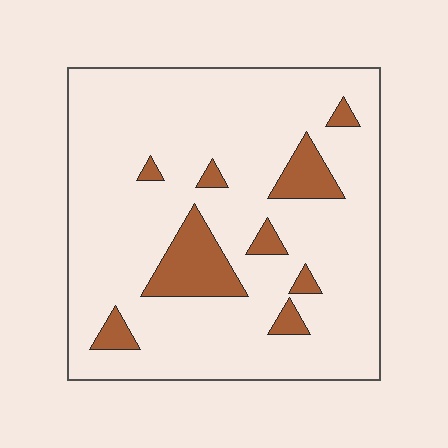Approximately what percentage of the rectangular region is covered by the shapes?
Approximately 15%.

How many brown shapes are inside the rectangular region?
9.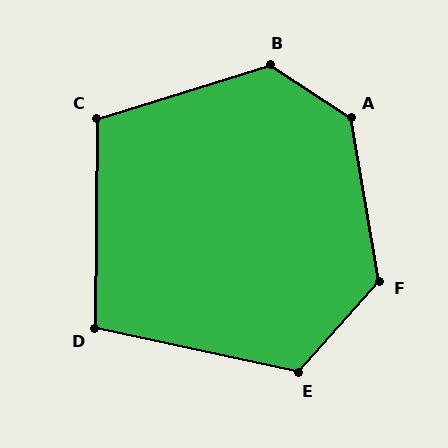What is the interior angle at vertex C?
Approximately 107 degrees (obtuse).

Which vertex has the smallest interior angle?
D, at approximately 102 degrees.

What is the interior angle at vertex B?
Approximately 130 degrees (obtuse).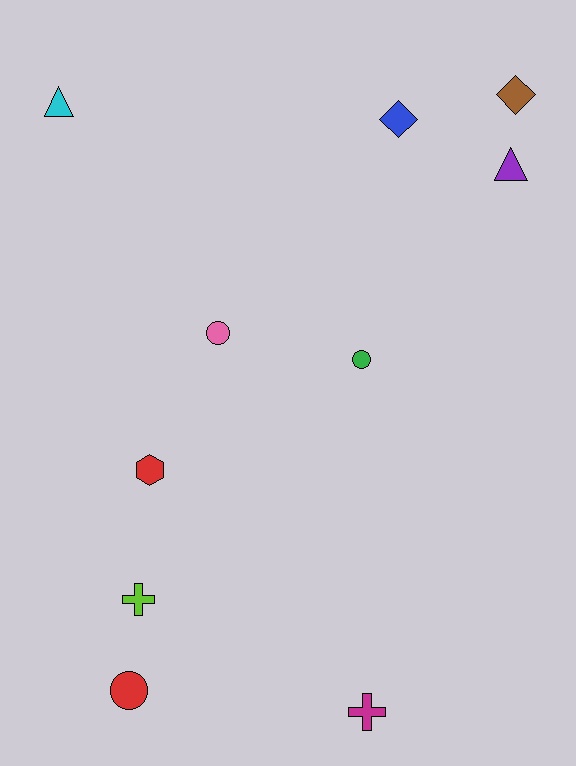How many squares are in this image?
There are no squares.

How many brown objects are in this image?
There is 1 brown object.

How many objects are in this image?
There are 10 objects.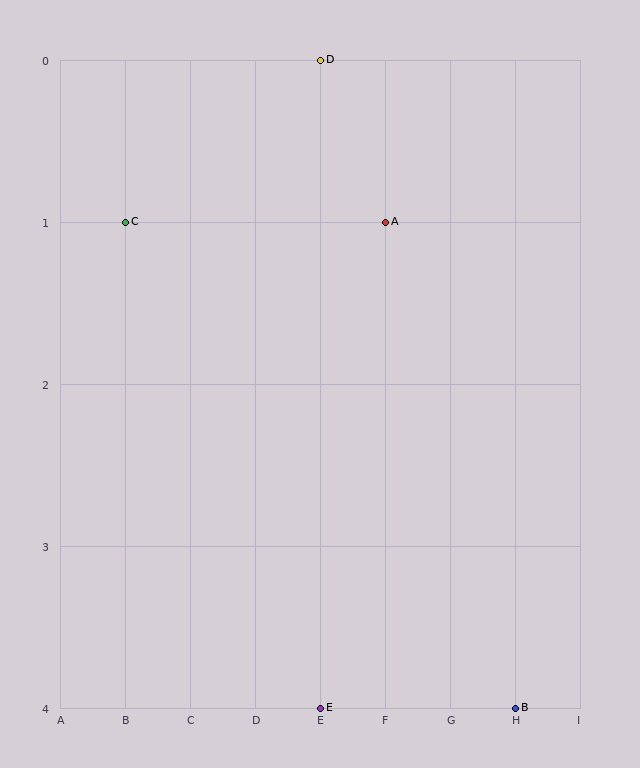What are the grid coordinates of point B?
Point B is at grid coordinates (H, 4).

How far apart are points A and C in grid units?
Points A and C are 4 columns apart.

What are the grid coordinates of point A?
Point A is at grid coordinates (F, 1).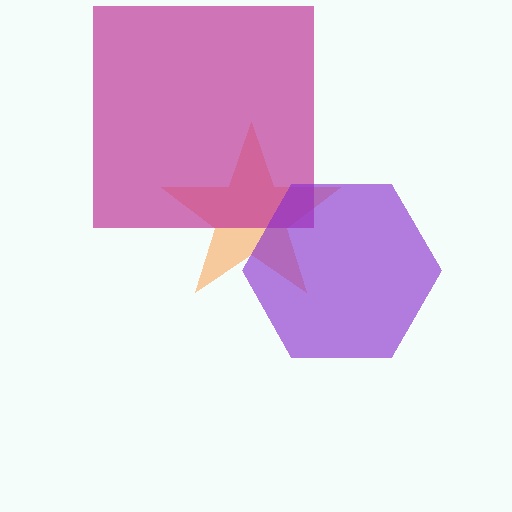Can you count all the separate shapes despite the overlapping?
Yes, there are 3 separate shapes.